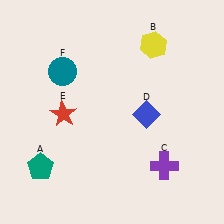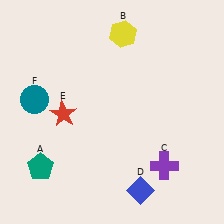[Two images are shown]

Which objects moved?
The objects that moved are: the yellow hexagon (B), the blue diamond (D), the teal circle (F).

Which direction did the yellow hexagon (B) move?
The yellow hexagon (B) moved left.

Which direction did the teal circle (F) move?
The teal circle (F) moved left.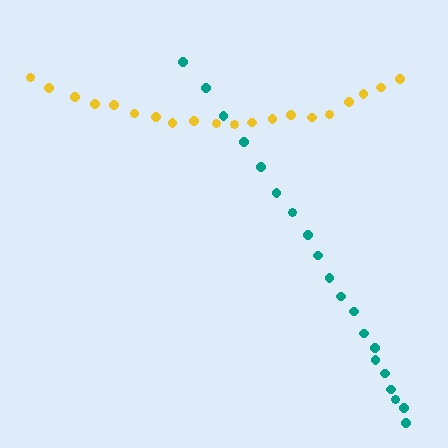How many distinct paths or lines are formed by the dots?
There are 2 distinct paths.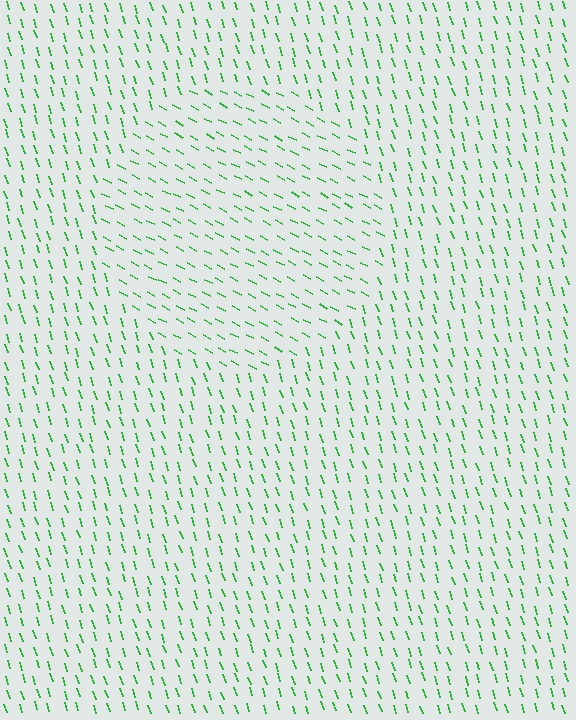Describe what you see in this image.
The image is filled with small green line segments. A circle region in the image has lines oriented differently from the surrounding lines, creating a visible texture boundary.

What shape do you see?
I see a circle.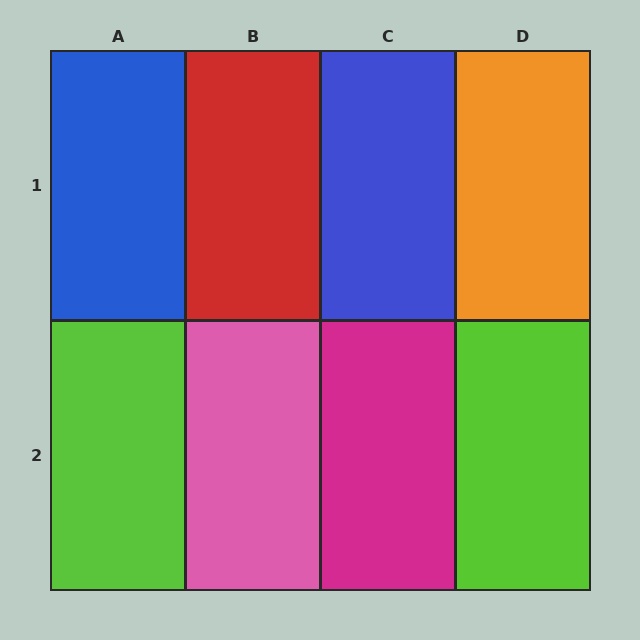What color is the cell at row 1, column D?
Orange.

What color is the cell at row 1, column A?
Blue.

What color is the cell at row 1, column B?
Red.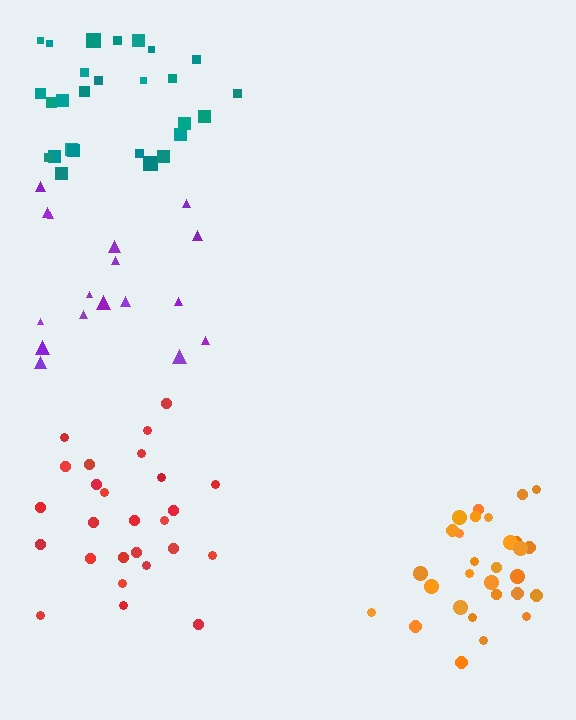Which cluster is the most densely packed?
Orange.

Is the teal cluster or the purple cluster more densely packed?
Teal.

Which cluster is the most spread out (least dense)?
Purple.